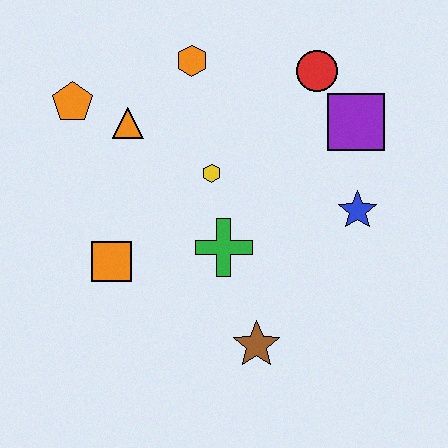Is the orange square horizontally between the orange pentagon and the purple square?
Yes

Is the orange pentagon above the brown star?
Yes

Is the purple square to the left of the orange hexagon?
No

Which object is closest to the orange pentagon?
The orange triangle is closest to the orange pentagon.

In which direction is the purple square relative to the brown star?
The purple square is above the brown star.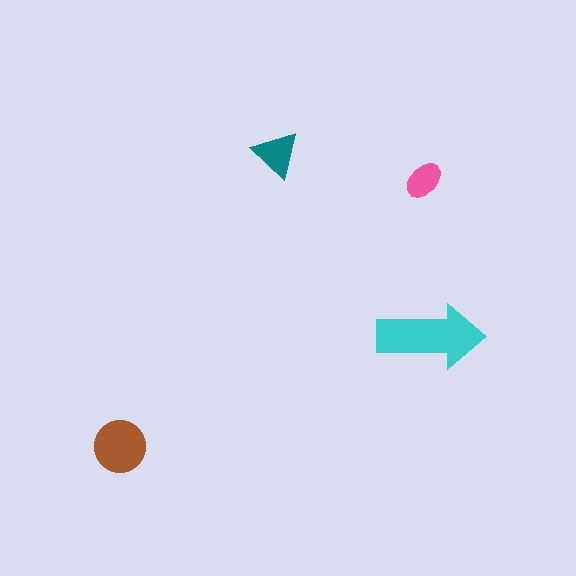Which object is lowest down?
The brown circle is bottommost.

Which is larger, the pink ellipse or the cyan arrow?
The cyan arrow.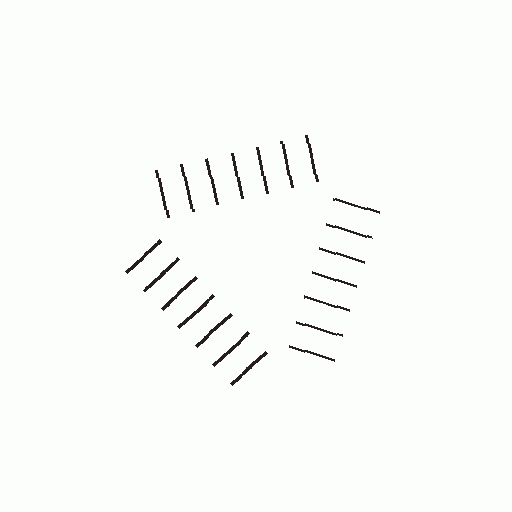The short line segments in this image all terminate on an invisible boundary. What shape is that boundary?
An illusory triangle — the line segments terminate on its edges but no continuous stroke is drawn.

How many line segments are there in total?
21 — 7 along each of the 3 edges.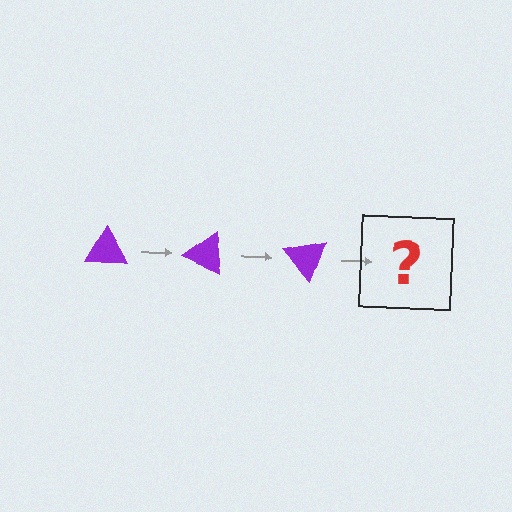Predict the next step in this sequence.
The next step is a purple triangle rotated 75 degrees.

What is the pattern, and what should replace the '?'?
The pattern is that the triangle rotates 25 degrees each step. The '?' should be a purple triangle rotated 75 degrees.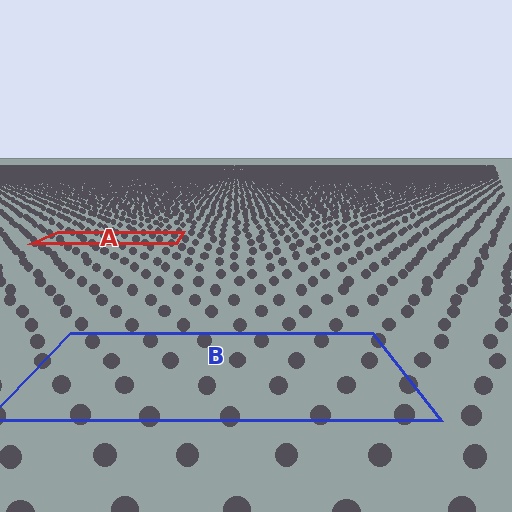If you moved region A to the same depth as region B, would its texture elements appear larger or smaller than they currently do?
They would appear larger. At a closer depth, the same texture elements are projected at a bigger on-screen size.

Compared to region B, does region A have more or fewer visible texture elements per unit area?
Region A has more texture elements per unit area — they are packed more densely because it is farther away.